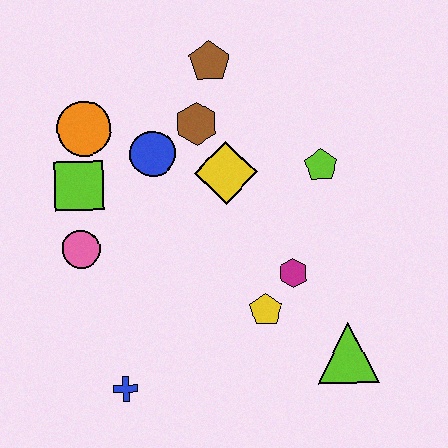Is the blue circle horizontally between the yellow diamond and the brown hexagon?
No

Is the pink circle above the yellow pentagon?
Yes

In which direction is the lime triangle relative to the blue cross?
The lime triangle is to the right of the blue cross.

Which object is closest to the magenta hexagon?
The yellow pentagon is closest to the magenta hexagon.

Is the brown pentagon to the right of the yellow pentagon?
No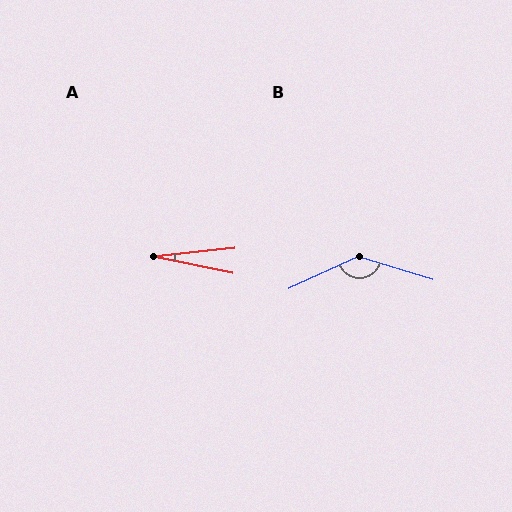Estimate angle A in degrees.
Approximately 17 degrees.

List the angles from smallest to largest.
A (17°), B (139°).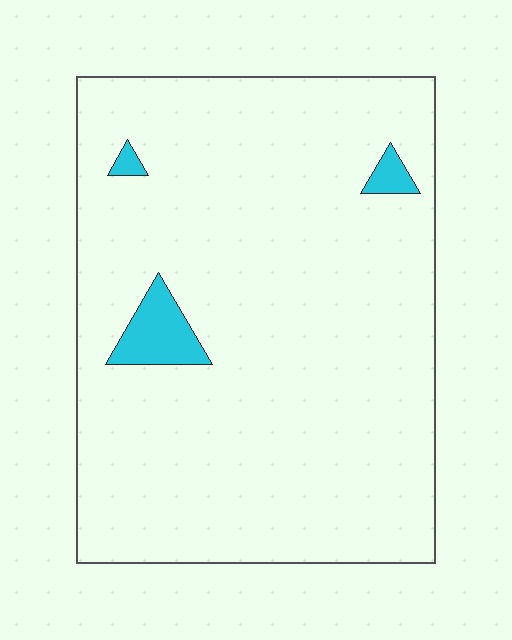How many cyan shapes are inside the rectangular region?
3.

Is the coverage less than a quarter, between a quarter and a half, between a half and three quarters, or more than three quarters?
Less than a quarter.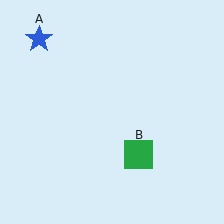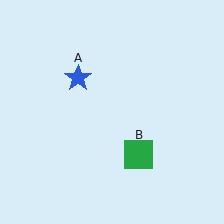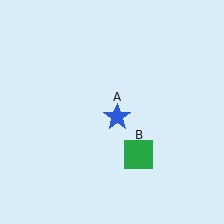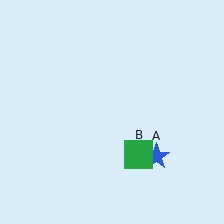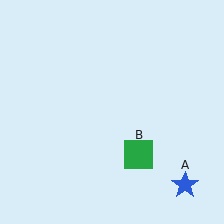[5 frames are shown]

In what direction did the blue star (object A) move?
The blue star (object A) moved down and to the right.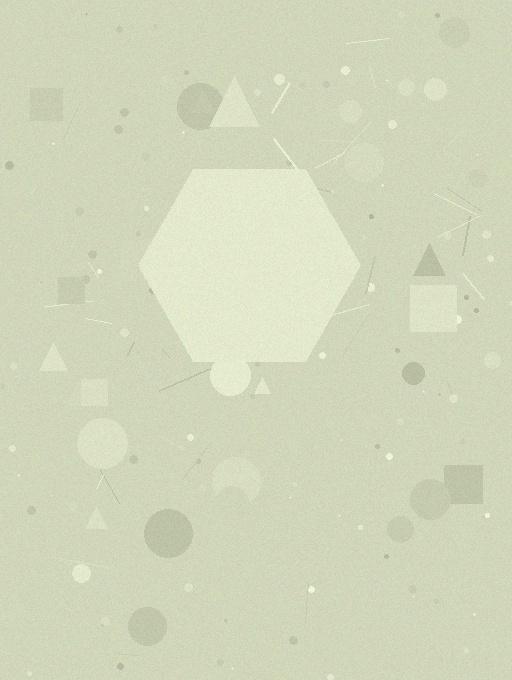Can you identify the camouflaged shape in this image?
The camouflaged shape is a hexagon.